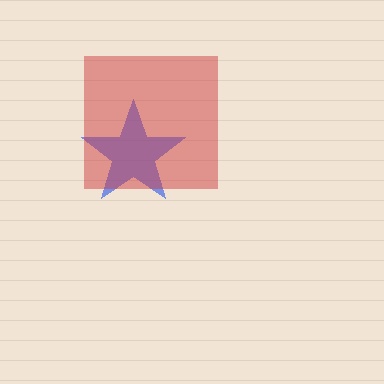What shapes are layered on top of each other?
The layered shapes are: a blue star, a red square.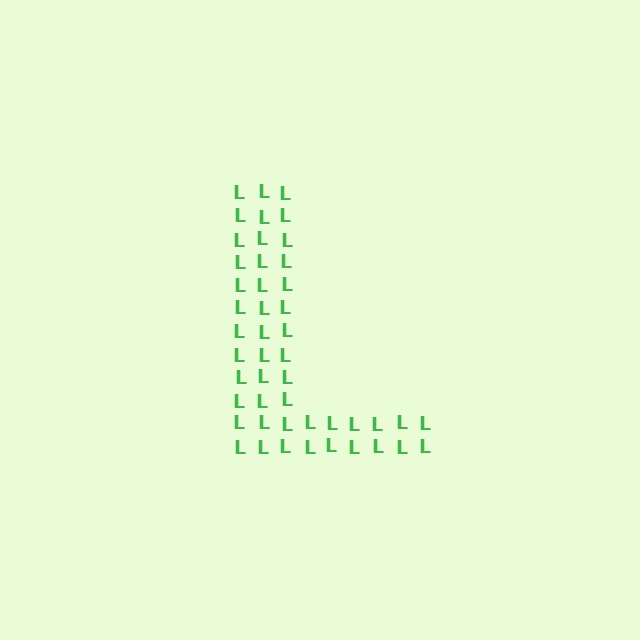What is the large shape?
The large shape is the letter L.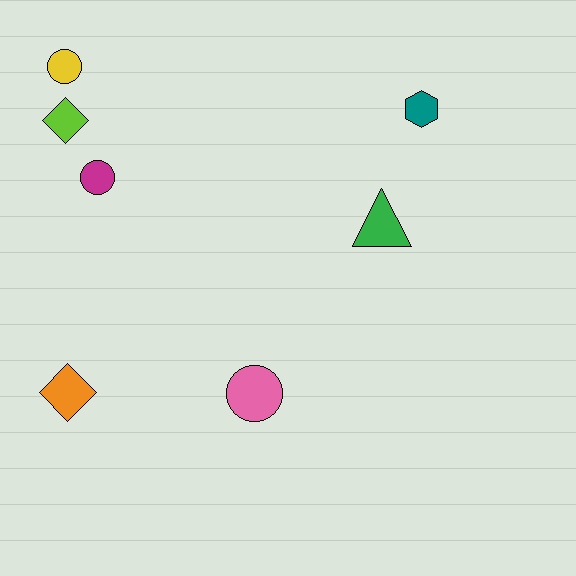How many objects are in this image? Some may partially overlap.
There are 7 objects.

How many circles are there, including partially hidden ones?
There are 3 circles.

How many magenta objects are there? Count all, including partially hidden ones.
There is 1 magenta object.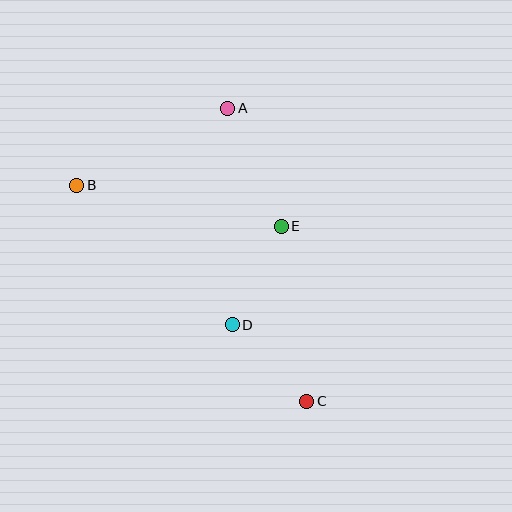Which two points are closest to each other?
Points C and D are closest to each other.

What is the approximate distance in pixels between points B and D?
The distance between B and D is approximately 209 pixels.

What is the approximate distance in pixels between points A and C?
The distance between A and C is approximately 303 pixels.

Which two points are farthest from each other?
Points B and C are farthest from each other.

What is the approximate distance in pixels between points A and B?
The distance between A and B is approximately 169 pixels.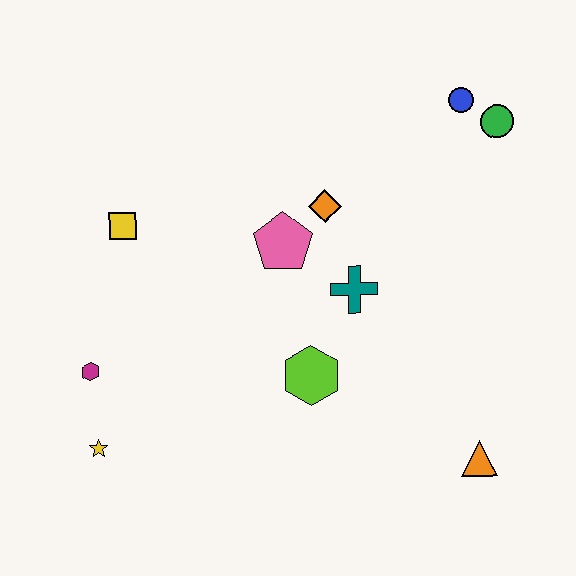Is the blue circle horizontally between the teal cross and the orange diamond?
No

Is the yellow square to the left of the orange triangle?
Yes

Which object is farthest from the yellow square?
The orange triangle is farthest from the yellow square.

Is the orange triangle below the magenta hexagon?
Yes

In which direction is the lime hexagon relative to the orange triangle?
The lime hexagon is to the left of the orange triangle.